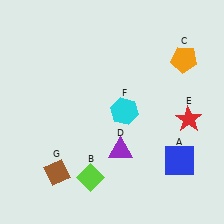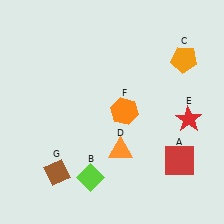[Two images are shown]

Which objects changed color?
A changed from blue to red. D changed from purple to orange. F changed from cyan to orange.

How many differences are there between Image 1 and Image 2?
There are 3 differences between the two images.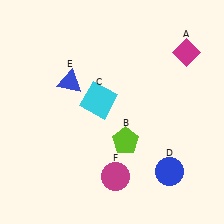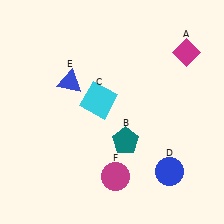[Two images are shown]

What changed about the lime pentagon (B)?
In Image 1, B is lime. In Image 2, it changed to teal.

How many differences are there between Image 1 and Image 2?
There is 1 difference between the two images.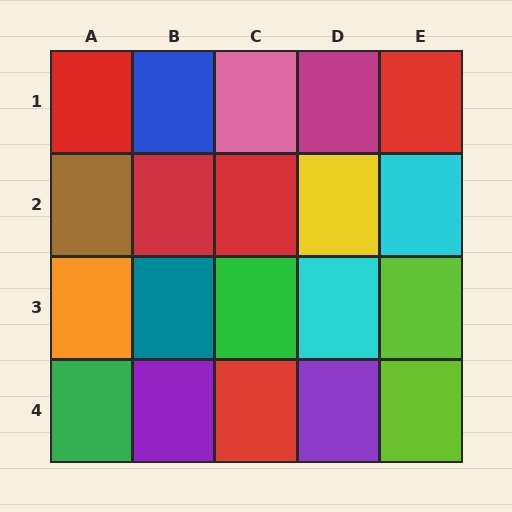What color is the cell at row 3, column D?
Cyan.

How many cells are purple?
2 cells are purple.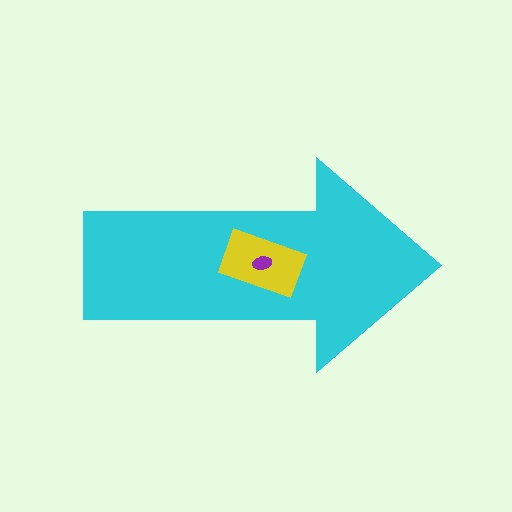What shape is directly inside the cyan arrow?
The yellow rectangle.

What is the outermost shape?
The cyan arrow.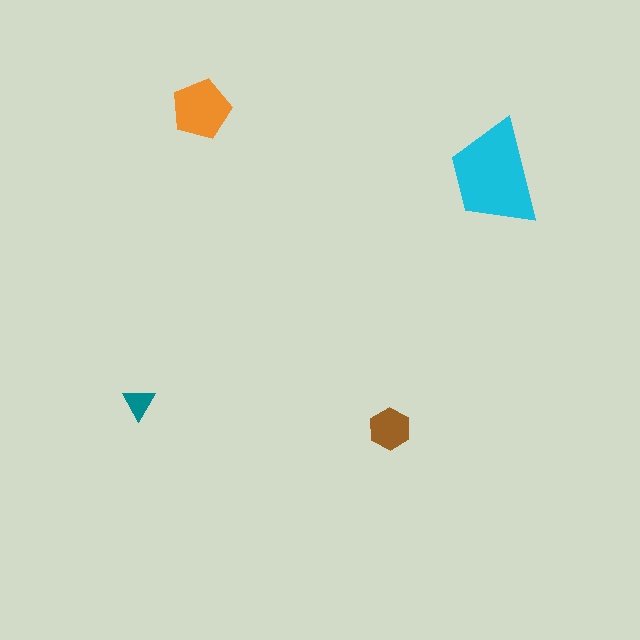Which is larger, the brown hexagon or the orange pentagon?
The orange pentagon.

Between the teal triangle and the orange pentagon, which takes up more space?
The orange pentagon.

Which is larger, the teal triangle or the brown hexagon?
The brown hexagon.